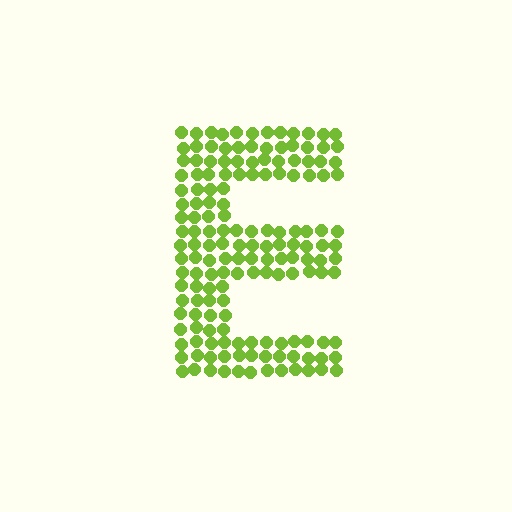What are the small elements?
The small elements are circles.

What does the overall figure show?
The overall figure shows the letter E.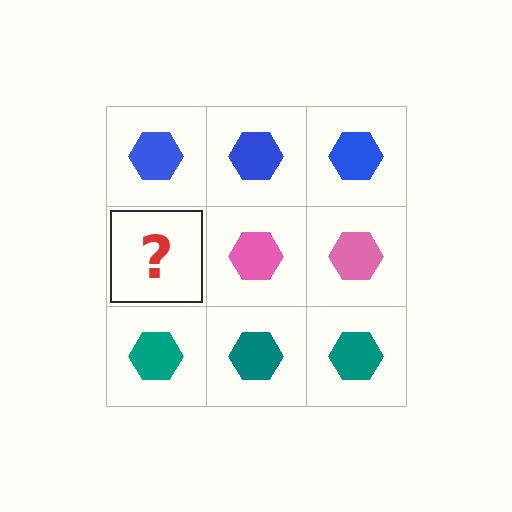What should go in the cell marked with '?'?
The missing cell should contain a pink hexagon.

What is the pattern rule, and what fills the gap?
The rule is that each row has a consistent color. The gap should be filled with a pink hexagon.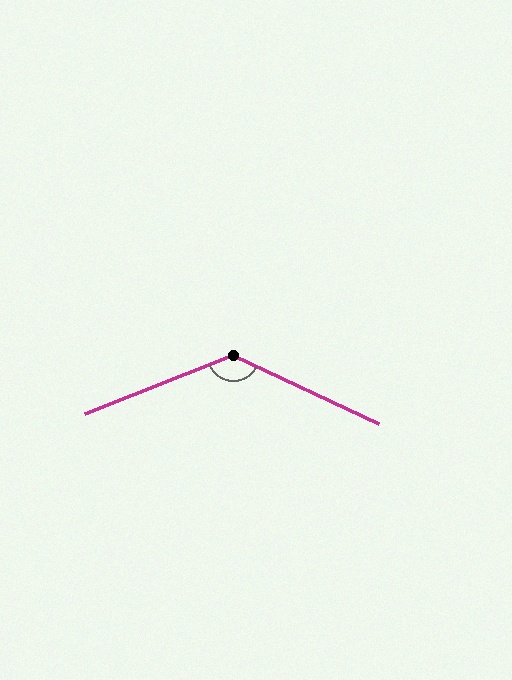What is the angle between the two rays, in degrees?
Approximately 134 degrees.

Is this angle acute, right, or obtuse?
It is obtuse.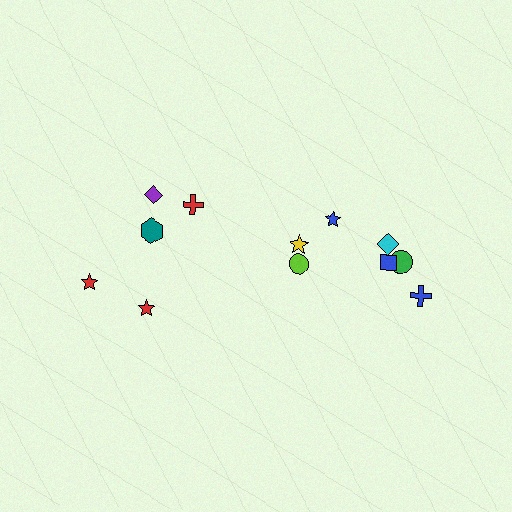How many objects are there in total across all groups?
There are 12 objects.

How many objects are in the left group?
There are 5 objects.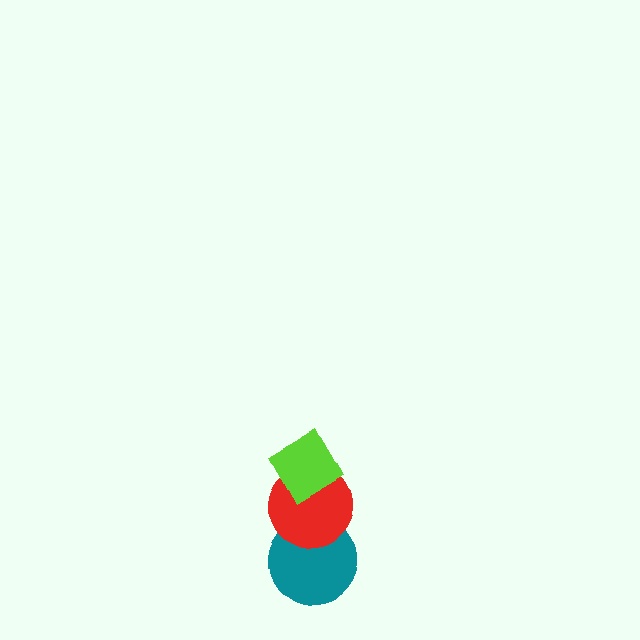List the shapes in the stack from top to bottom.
From top to bottom: the lime diamond, the red circle, the teal circle.